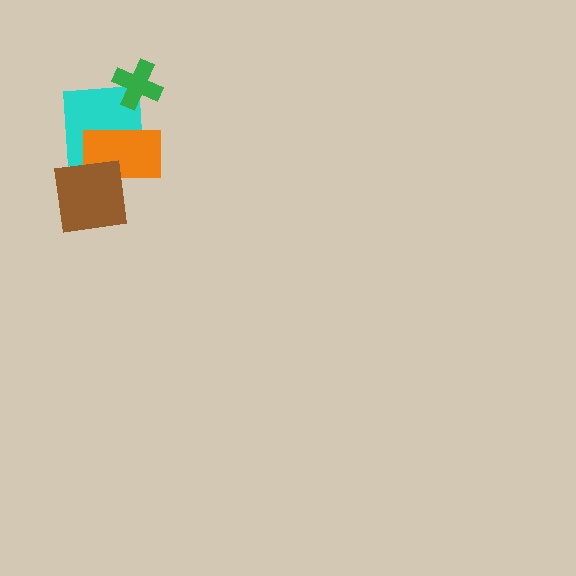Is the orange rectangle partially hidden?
Yes, it is partially covered by another shape.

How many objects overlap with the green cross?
1 object overlaps with the green cross.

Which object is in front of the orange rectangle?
The brown square is in front of the orange rectangle.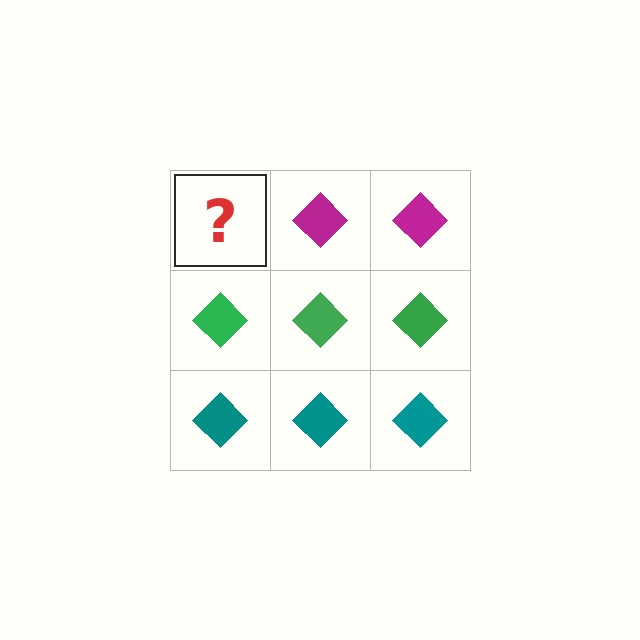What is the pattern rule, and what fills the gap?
The rule is that each row has a consistent color. The gap should be filled with a magenta diamond.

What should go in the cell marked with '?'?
The missing cell should contain a magenta diamond.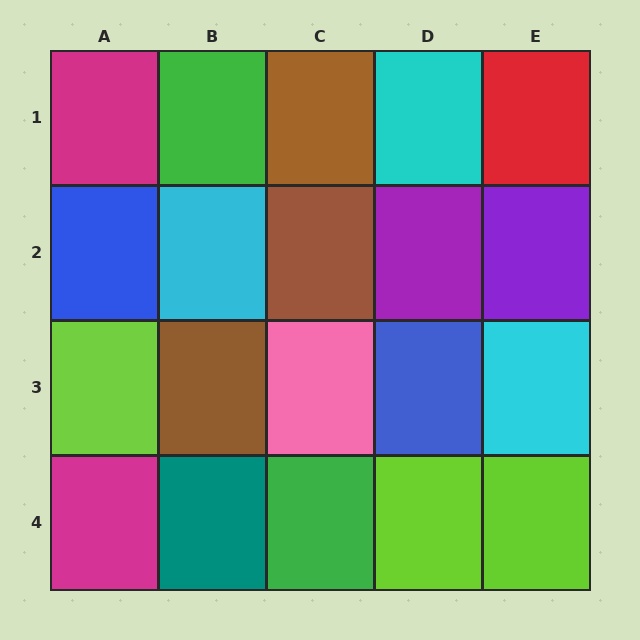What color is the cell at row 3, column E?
Cyan.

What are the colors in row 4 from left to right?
Magenta, teal, green, lime, lime.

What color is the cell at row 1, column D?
Cyan.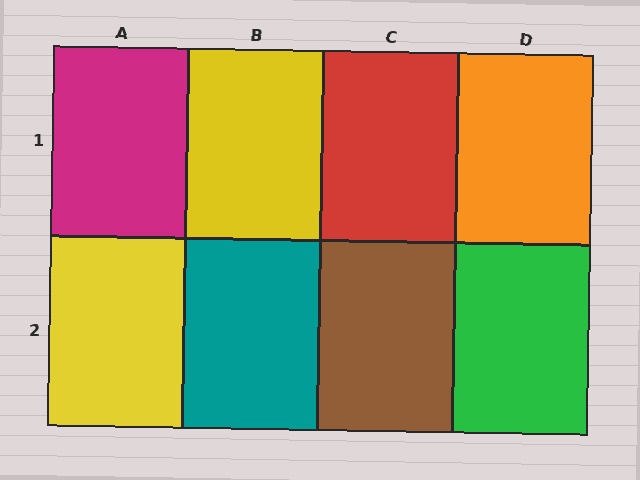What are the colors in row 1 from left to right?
Magenta, yellow, red, orange.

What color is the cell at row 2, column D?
Green.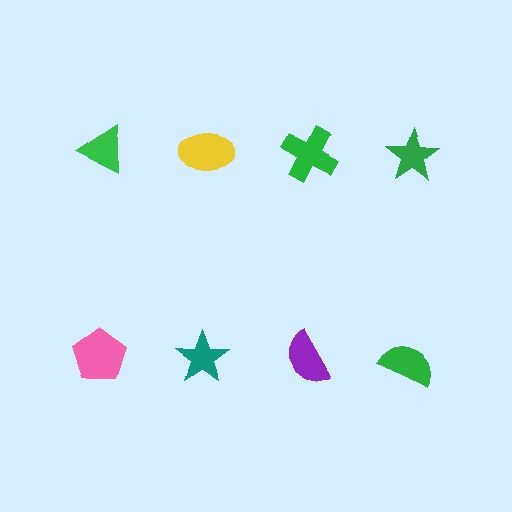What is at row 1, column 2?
A yellow ellipse.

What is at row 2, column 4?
A green semicircle.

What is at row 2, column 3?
A purple semicircle.